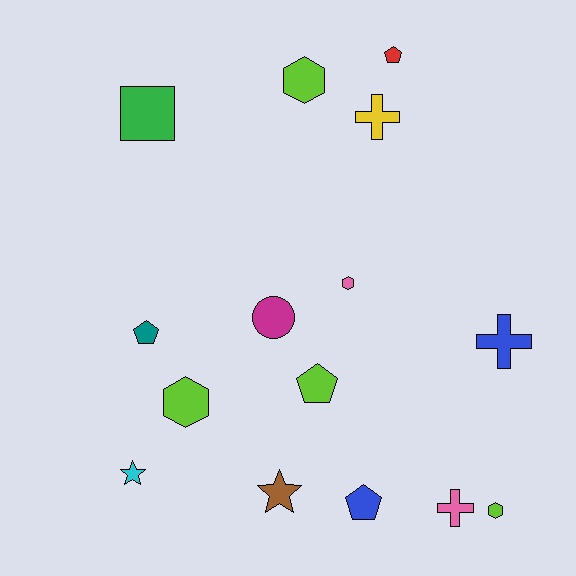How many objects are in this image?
There are 15 objects.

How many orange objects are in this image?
There are no orange objects.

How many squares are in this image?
There is 1 square.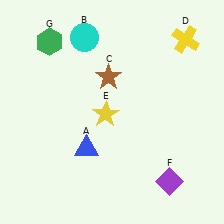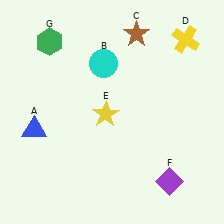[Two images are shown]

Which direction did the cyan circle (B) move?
The cyan circle (B) moved down.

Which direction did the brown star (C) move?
The brown star (C) moved up.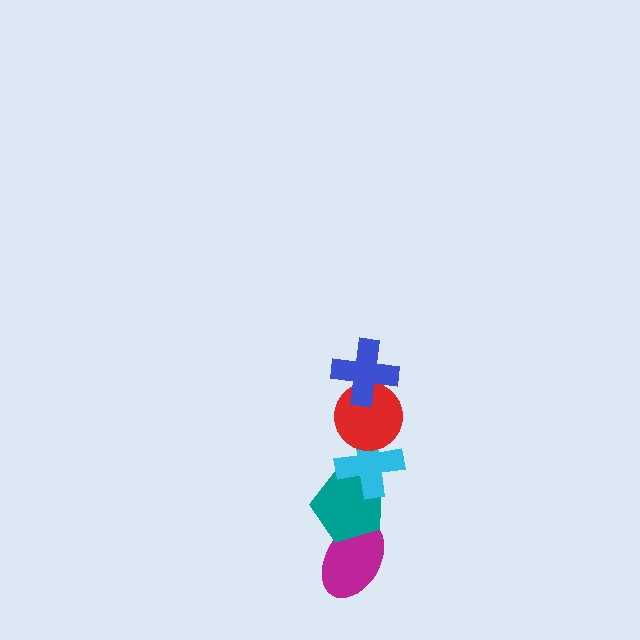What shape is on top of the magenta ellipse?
The teal pentagon is on top of the magenta ellipse.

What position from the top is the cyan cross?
The cyan cross is 3rd from the top.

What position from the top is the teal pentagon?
The teal pentagon is 4th from the top.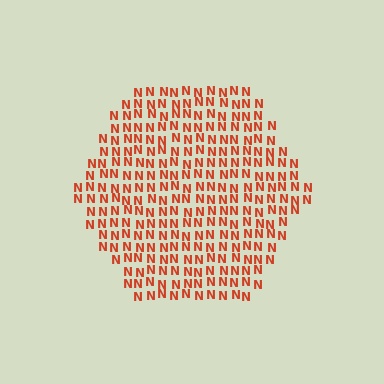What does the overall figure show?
The overall figure shows a hexagon.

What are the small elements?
The small elements are letter N's.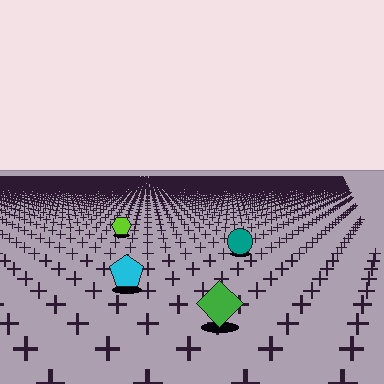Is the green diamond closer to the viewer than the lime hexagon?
Yes. The green diamond is closer — you can tell from the texture gradient: the ground texture is coarser near it.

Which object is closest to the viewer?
The green diamond is closest. The texture marks near it are larger and more spread out.